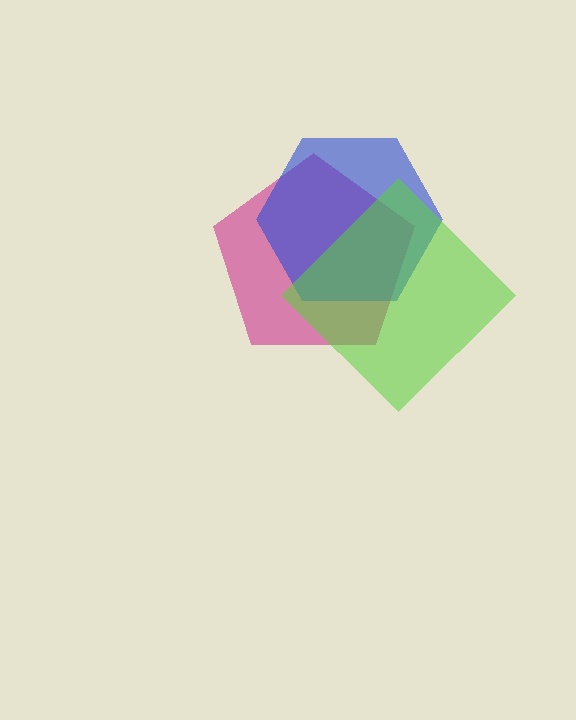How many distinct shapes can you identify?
There are 3 distinct shapes: a magenta pentagon, a blue hexagon, a lime diamond.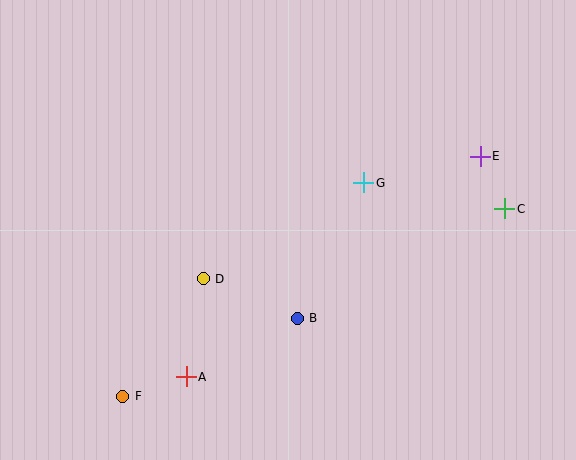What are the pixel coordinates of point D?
Point D is at (203, 279).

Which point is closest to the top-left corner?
Point D is closest to the top-left corner.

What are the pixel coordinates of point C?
Point C is at (505, 209).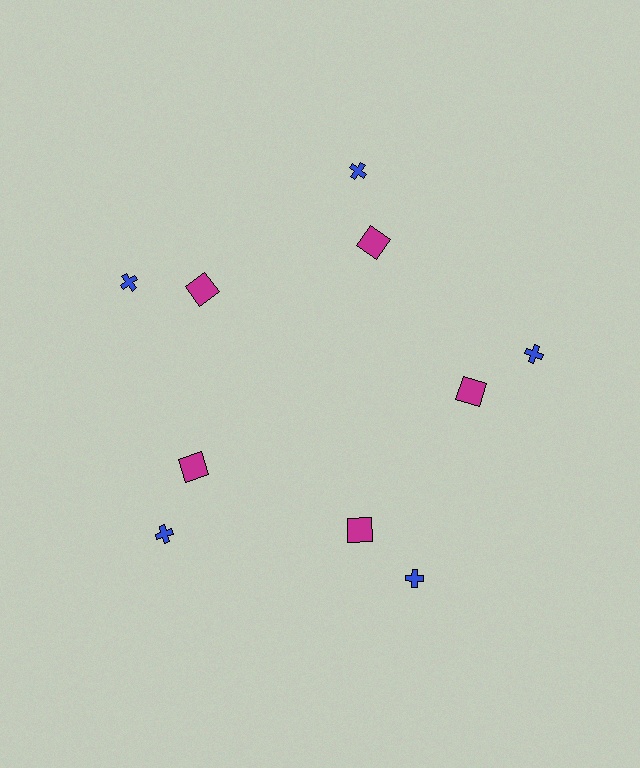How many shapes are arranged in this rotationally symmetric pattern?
There are 10 shapes, arranged in 5 groups of 2.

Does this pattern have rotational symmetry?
Yes, this pattern has 5-fold rotational symmetry. It looks the same after rotating 72 degrees around the center.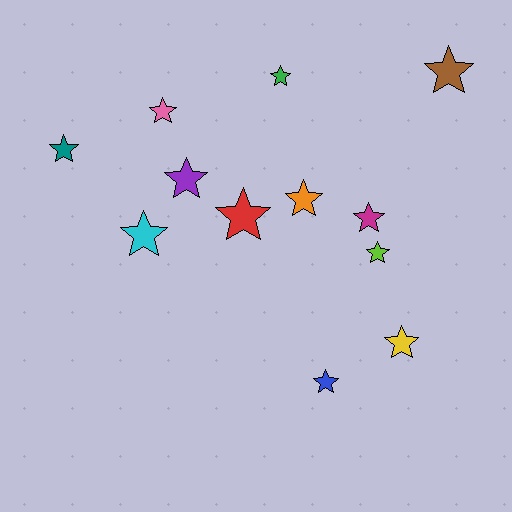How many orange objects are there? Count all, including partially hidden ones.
There is 1 orange object.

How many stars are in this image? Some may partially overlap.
There are 12 stars.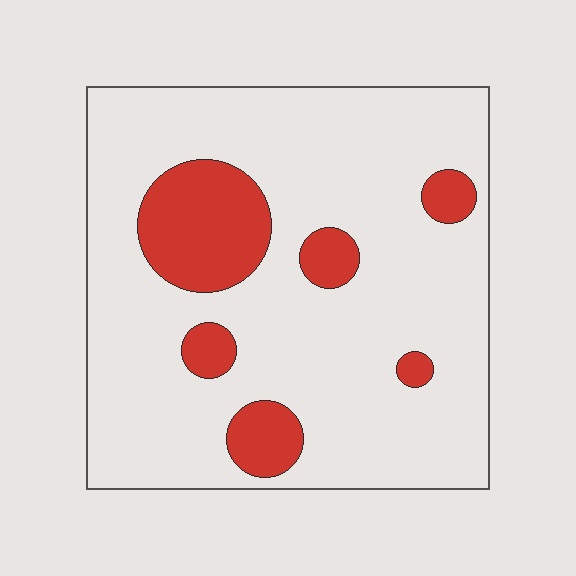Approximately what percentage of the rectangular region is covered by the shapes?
Approximately 15%.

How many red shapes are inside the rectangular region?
6.